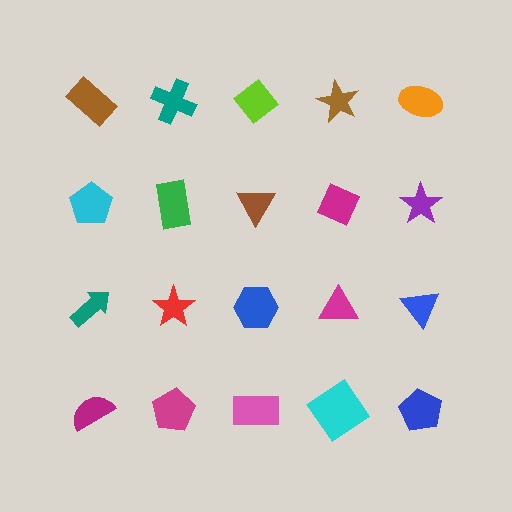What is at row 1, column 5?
An orange ellipse.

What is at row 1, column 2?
A teal cross.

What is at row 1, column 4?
A brown star.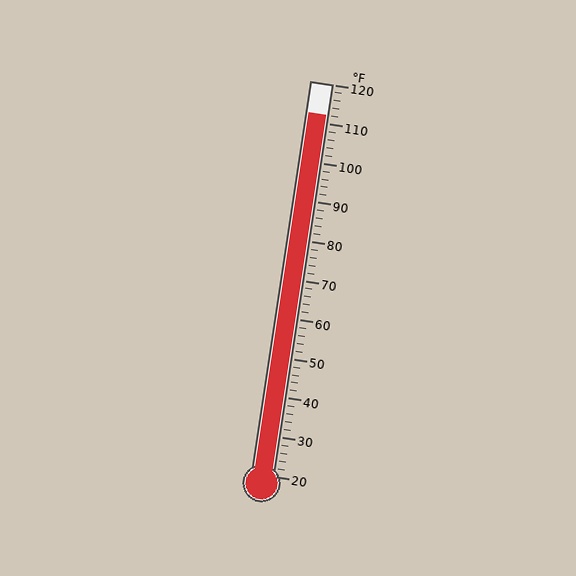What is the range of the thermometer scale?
The thermometer scale ranges from 20°F to 120°F.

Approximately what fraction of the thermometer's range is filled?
The thermometer is filled to approximately 90% of its range.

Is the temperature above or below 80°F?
The temperature is above 80°F.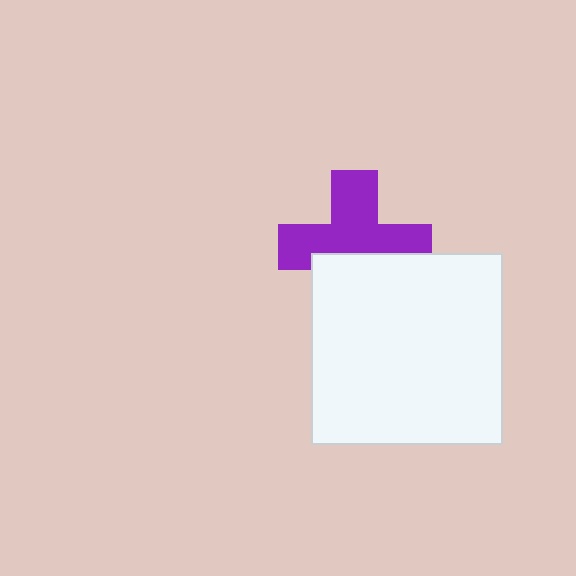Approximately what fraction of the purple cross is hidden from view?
Roughly 37% of the purple cross is hidden behind the white square.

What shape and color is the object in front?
The object in front is a white square.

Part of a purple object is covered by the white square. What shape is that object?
It is a cross.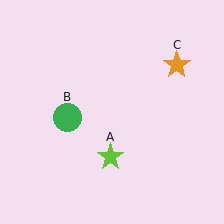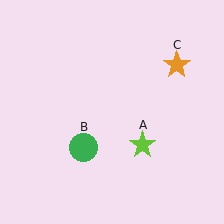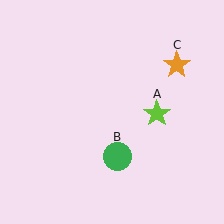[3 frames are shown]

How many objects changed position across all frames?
2 objects changed position: lime star (object A), green circle (object B).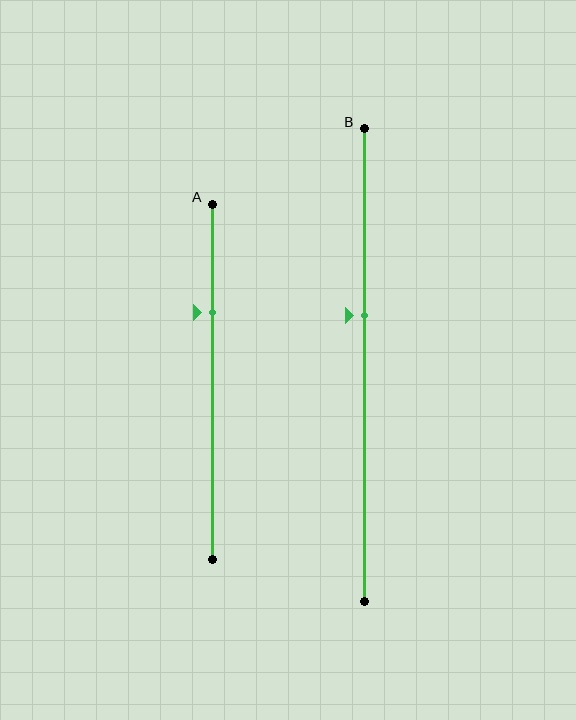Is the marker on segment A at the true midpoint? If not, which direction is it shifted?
No, the marker on segment A is shifted upward by about 19% of the segment length.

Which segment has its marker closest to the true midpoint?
Segment B has its marker closest to the true midpoint.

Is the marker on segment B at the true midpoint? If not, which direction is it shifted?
No, the marker on segment B is shifted upward by about 10% of the segment length.